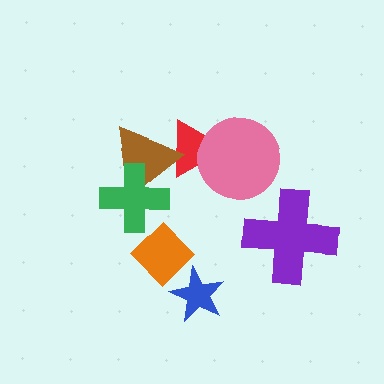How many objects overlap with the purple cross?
0 objects overlap with the purple cross.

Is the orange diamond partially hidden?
Yes, it is partially covered by another shape.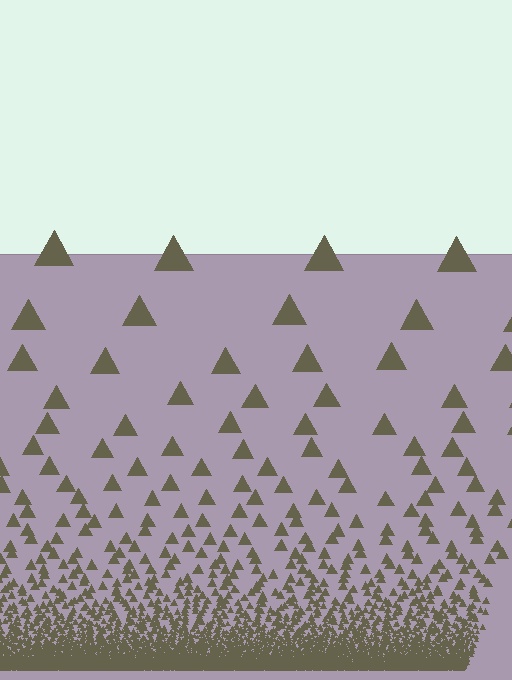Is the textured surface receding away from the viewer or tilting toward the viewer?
The surface appears to tilt toward the viewer. Texture elements get larger and sparser toward the top.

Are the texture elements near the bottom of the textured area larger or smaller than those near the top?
Smaller. The gradient is inverted — elements near the bottom are smaller and denser.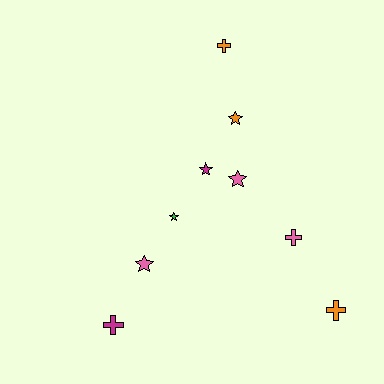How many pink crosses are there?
There is 1 pink cross.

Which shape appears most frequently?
Star, with 5 objects.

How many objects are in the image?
There are 9 objects.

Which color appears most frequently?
Pink, with 3 objects.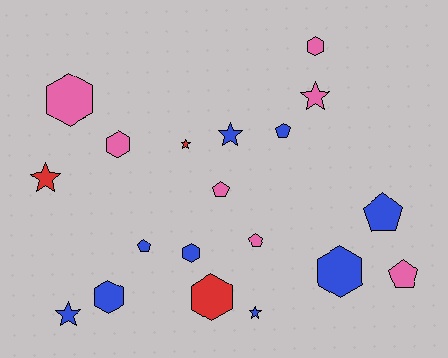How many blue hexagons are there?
There are 3 blue hexagons.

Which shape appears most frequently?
Hexagon, with 7 objects.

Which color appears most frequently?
Blue, with 9 objects.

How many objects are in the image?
There are 19 objects.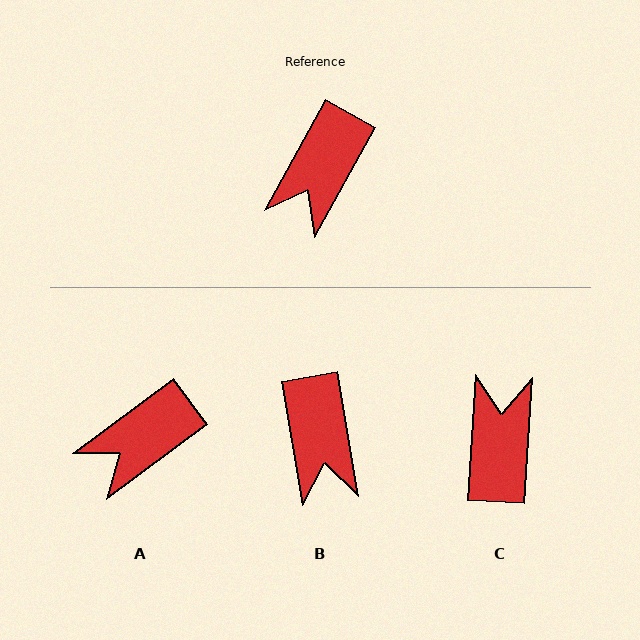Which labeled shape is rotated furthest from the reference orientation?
C, about 155 degrees away.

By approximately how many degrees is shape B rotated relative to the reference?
Approximately 38 degrees counter-clockwise.